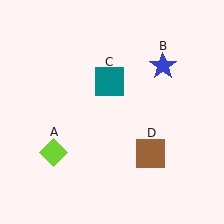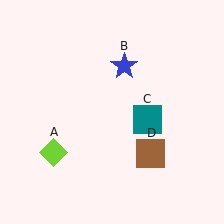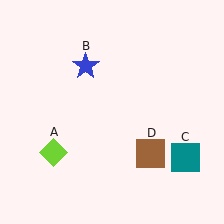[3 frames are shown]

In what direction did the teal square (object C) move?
The teal square (object C) moved down and to the right.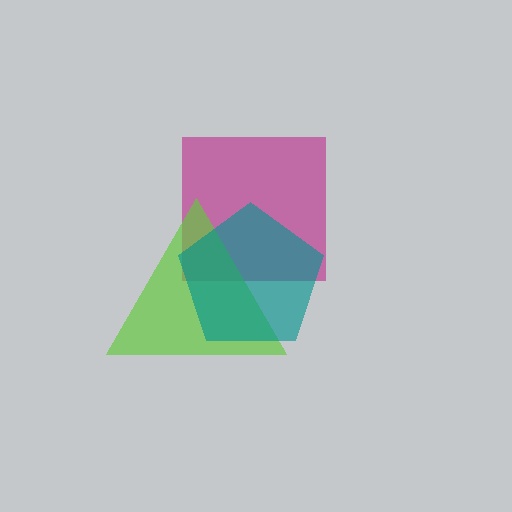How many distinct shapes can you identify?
There are 3 distinct shapes: a magenta square, a lime triangle, a teal pentagon.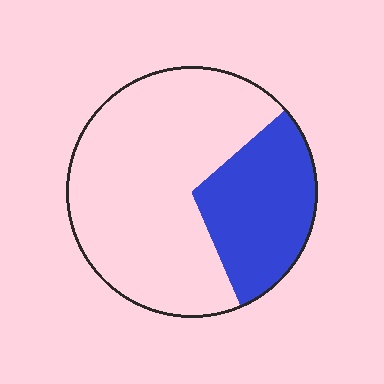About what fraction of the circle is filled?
About one third (1/3).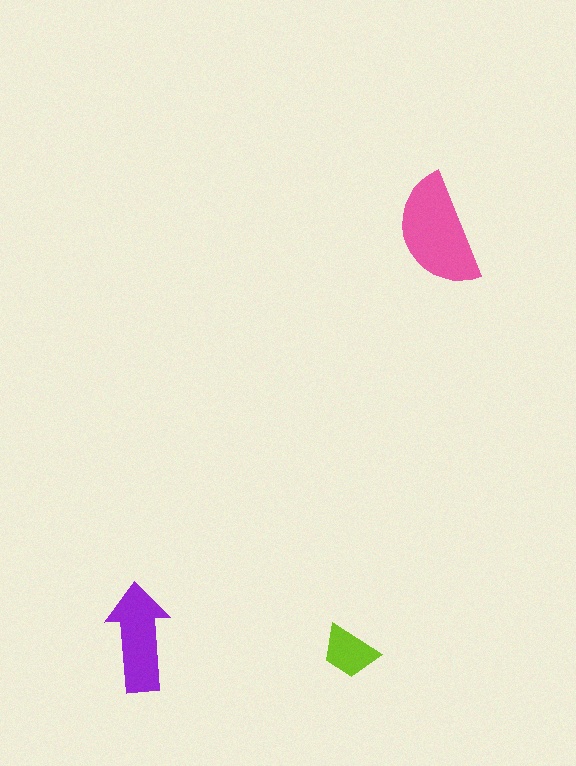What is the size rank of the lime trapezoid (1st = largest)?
3rd.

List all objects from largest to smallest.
The pink semicircle, the purple arrow, the lime trapezoid.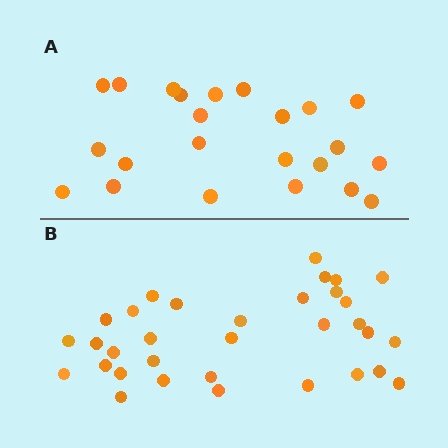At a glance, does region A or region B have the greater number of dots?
Region B (the bottom region) has more dots.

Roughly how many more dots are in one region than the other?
Region B has roughly 10 or so more dots than region A.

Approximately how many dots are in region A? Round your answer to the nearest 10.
About 20 dots. (The exact count is 23, which rounds to 20.)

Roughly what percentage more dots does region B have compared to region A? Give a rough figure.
About 45% more.